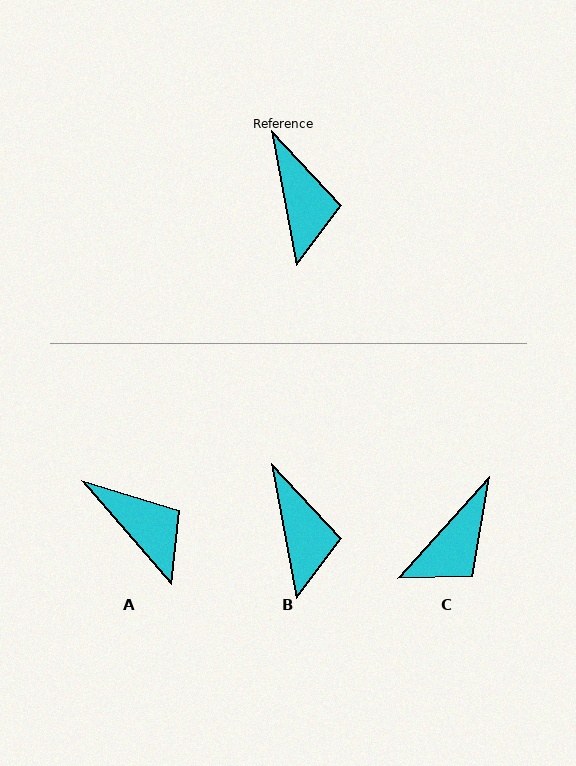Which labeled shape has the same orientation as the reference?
B.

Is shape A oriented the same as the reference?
No, it is off by about 30 degrees.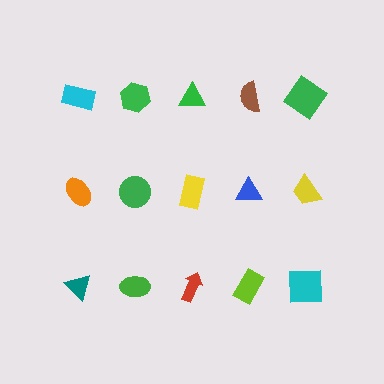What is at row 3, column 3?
A red arrow.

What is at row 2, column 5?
A yellow trapezoid.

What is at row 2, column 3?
A yellow rectangle.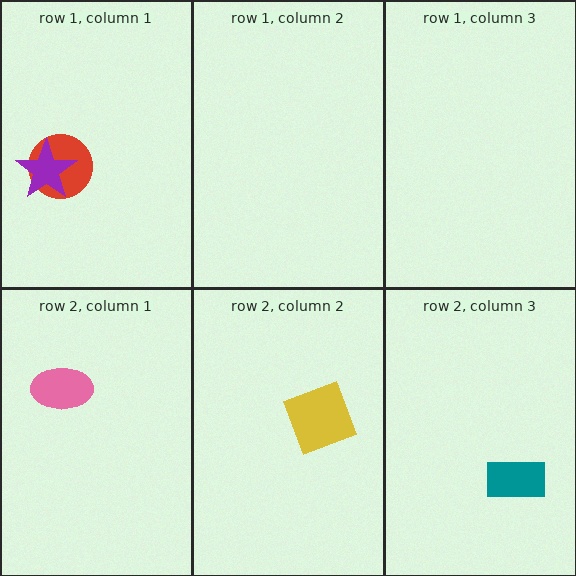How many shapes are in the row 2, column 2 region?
1.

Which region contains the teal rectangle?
The row 2, column 3 region.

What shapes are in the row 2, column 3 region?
The teal rectangle.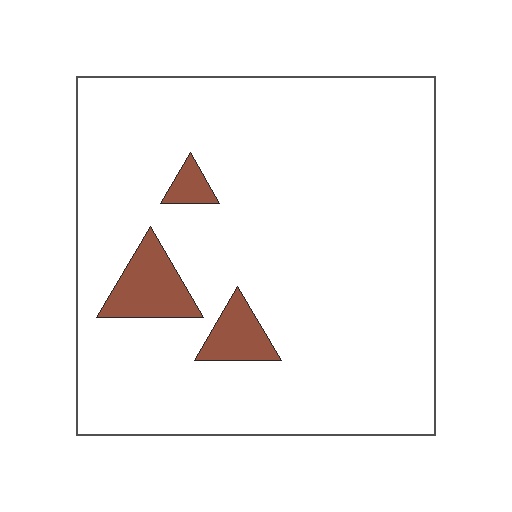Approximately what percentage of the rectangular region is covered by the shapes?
Approximately 10%.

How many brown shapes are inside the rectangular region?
3.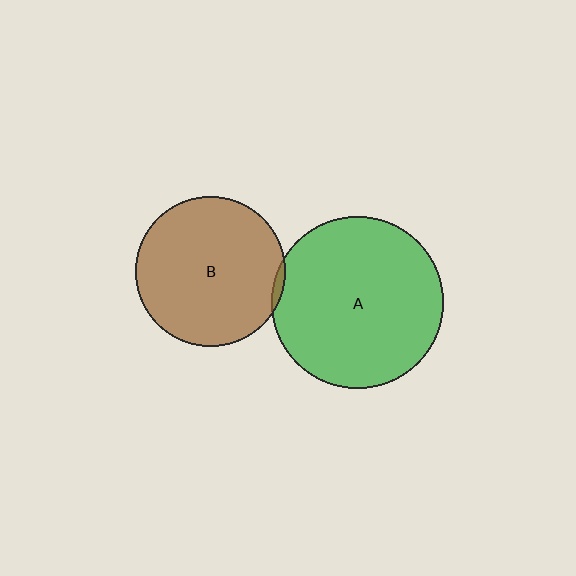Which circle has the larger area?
Circle A (green).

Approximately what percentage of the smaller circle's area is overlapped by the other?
Approximately 5%.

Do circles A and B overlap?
Yes.